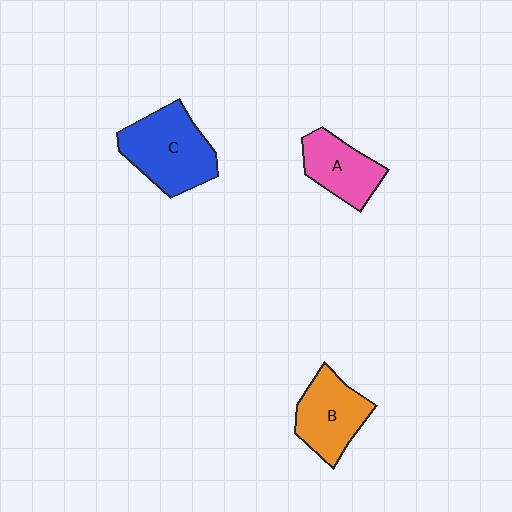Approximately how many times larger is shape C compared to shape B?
Approximately 1.3 times.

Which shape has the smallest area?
Shape A (pink).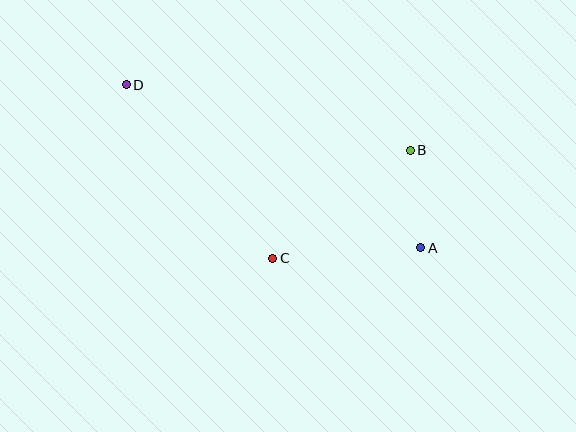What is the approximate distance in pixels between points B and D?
The distance between B and D is approximately 291 pixels.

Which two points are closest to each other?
Points A and B are closest to each other.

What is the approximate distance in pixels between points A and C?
The distance between A and C is approximately 149 pixels.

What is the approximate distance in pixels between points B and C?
The distance between B and C is approximately 175 pixels.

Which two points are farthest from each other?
Points A and D are farthest from each other.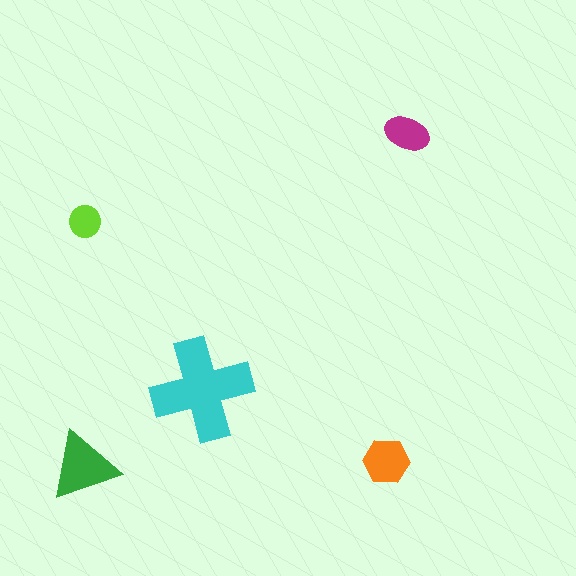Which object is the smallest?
The lime circle.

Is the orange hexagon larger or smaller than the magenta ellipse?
Larger.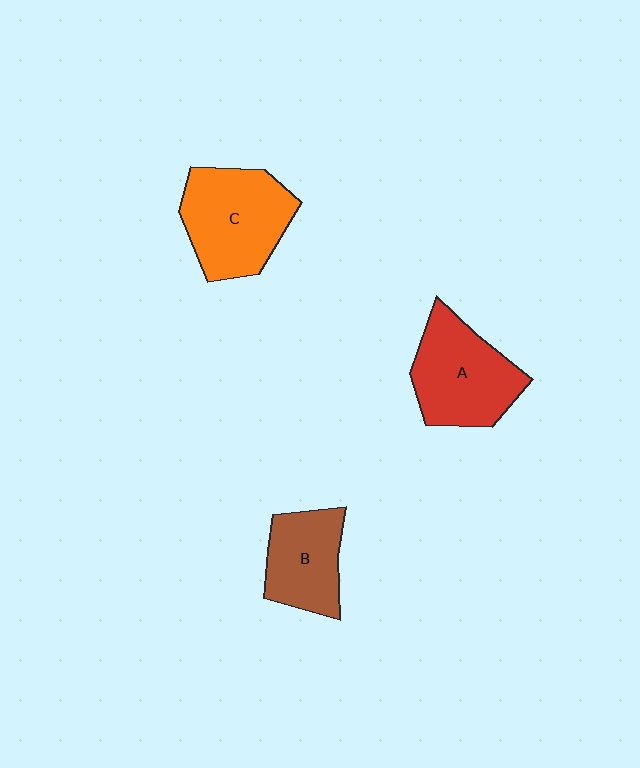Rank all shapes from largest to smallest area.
From largest to smallest: C (orange), A (red), B (brown).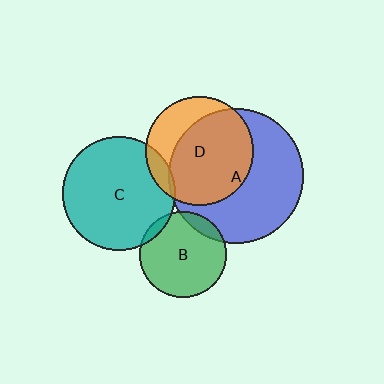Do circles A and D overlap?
Yes.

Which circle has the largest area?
Circle A (blue).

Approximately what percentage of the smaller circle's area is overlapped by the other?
Approximately 65%.